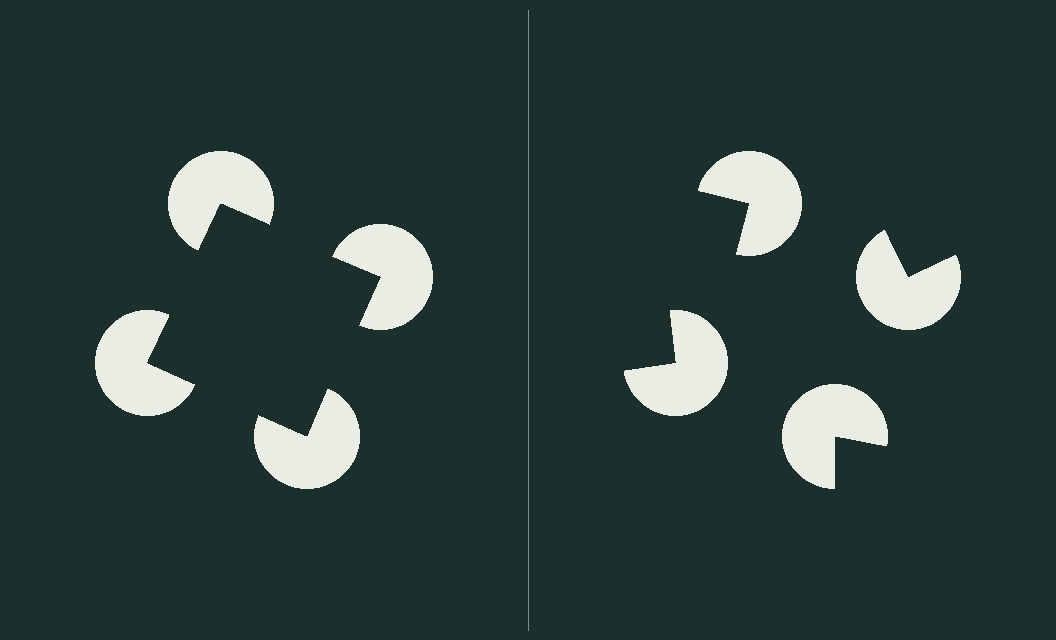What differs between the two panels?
The pac-man discs are positioned identically on both sides; only the wedge orientations differ. On the left they align to a square; on the right they are misaligned.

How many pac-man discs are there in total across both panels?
8 — 4 on each side.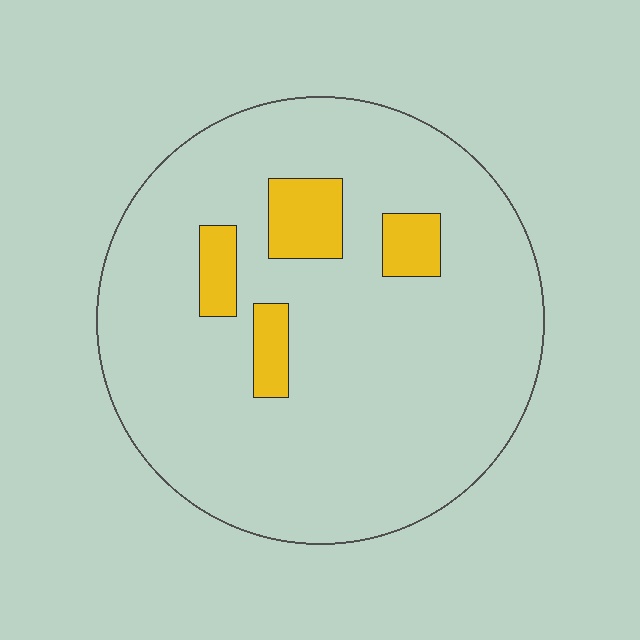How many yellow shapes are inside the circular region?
4.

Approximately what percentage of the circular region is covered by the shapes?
Approximately 10%.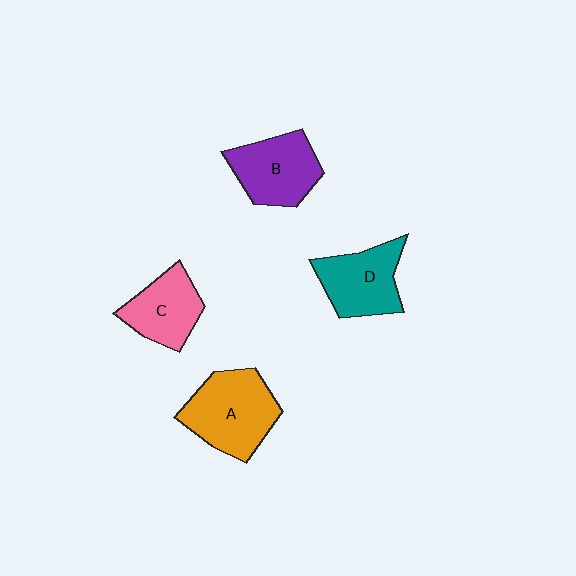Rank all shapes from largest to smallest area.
From largest to smallest: A (orange), B (purple), D (teal), C (pink).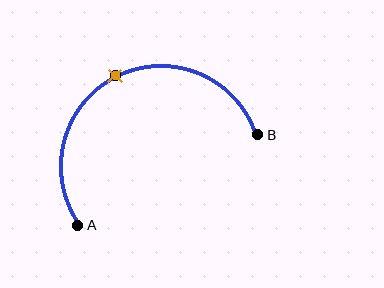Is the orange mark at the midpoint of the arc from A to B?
Yes. The orange mark lies on the arc at equal arc-length from both A and B — it is the arc midpoint.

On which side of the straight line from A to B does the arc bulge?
The arc bulges above the straight line connecting A and B.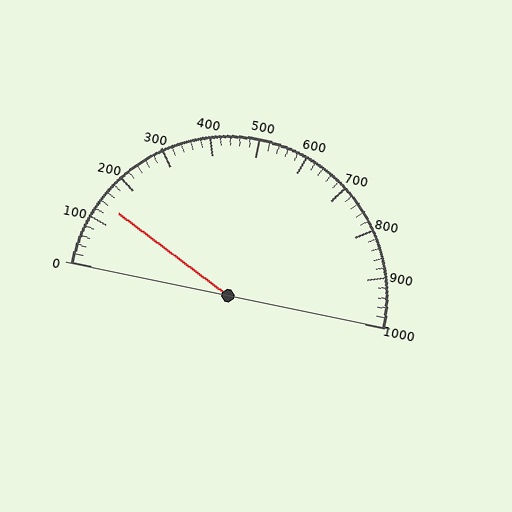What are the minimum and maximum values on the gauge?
The gauge ranges from 0 to 1000.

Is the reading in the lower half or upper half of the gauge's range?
The reading is in the lower half of the range (0 to 1000).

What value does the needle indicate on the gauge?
The needle indicates approximately 140.